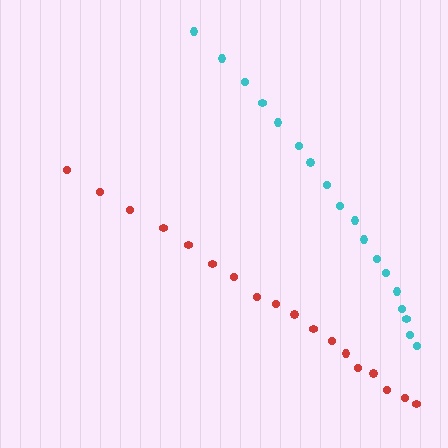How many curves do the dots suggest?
There are 2 distinct paths.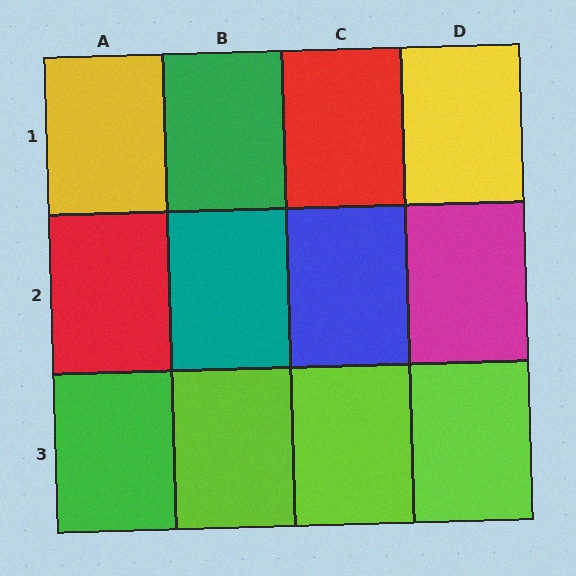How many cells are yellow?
2 cells are yellow.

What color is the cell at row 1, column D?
Yellow.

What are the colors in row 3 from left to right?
Green, lime, lime, lime.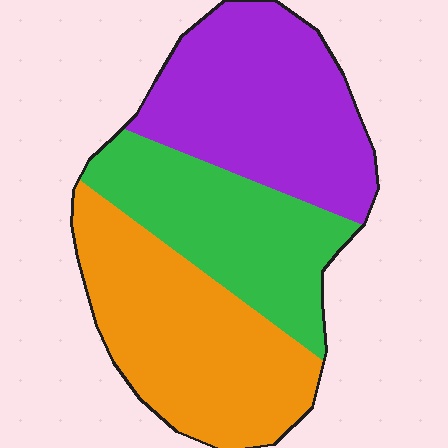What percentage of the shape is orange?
Orange covers around 35% of the shape.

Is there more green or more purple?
Purple.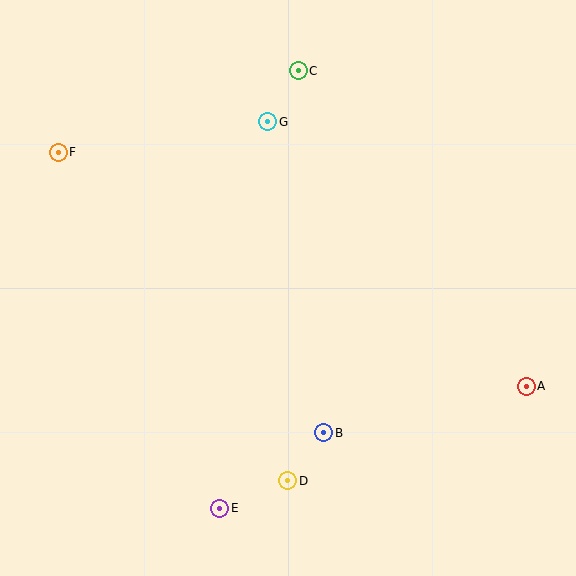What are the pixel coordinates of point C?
Point C is at (298, 71).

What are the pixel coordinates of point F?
Point F is at (58, 152).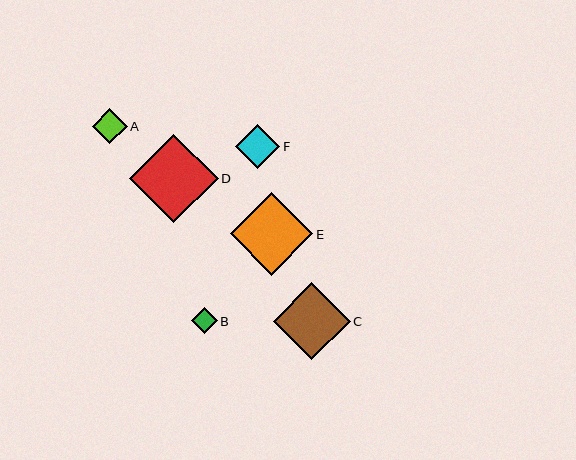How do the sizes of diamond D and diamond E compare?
Diamond D and diamond E are approximately the same size.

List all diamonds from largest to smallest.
From largest to smallest: D, E, C, F, A, B.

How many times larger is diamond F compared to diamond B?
Diamond F is approximately 1.7 times the size of diamond B.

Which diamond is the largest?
Diamond D is the largest with a size of approximately 88 pixels.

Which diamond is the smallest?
Diamond B is the smallest with a size of approximately 26 pixels.